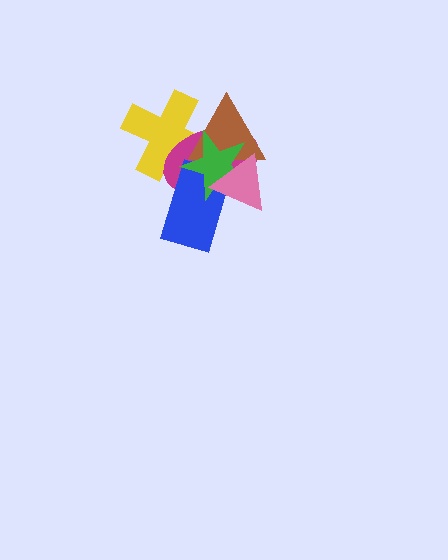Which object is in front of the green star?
The pink triangle is in front of the green star.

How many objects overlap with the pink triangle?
4 objects overlap with the pink triangle.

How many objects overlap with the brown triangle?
5 objects overlap with the brown triangle.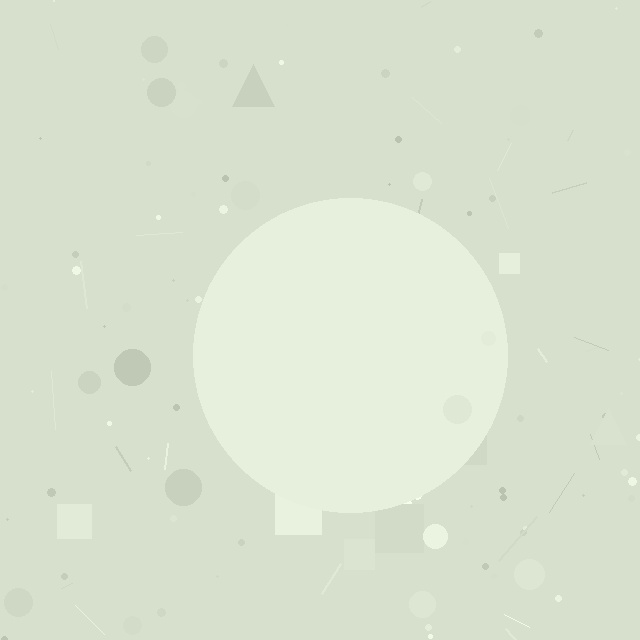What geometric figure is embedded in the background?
A circle is embedded in the background.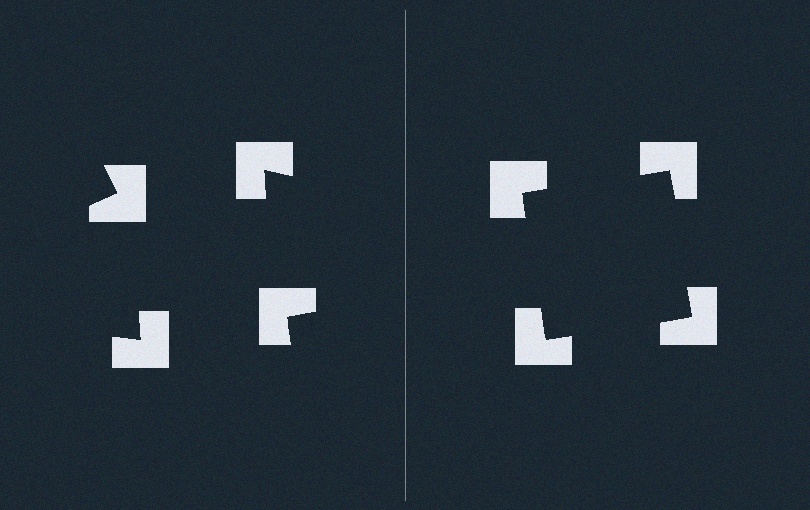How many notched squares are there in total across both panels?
8 — 4 on each side.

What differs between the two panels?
The notched squares are positioned identically on both sides; only the wedge orientations differ. On the right they align to a square; on the left they are misaligned.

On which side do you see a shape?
An illusory square appears on the right side. On the left side the wedge cuts are rotated, so no coherent shape forms.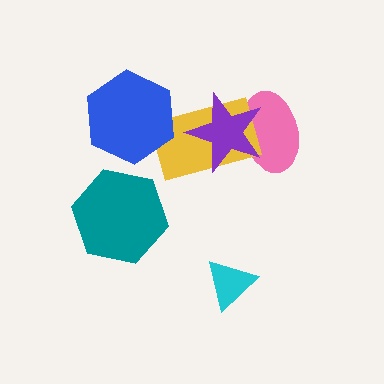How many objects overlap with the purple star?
2 objects overlap with the purple star.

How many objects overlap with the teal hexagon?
0 objects overlap with the teal hexagon.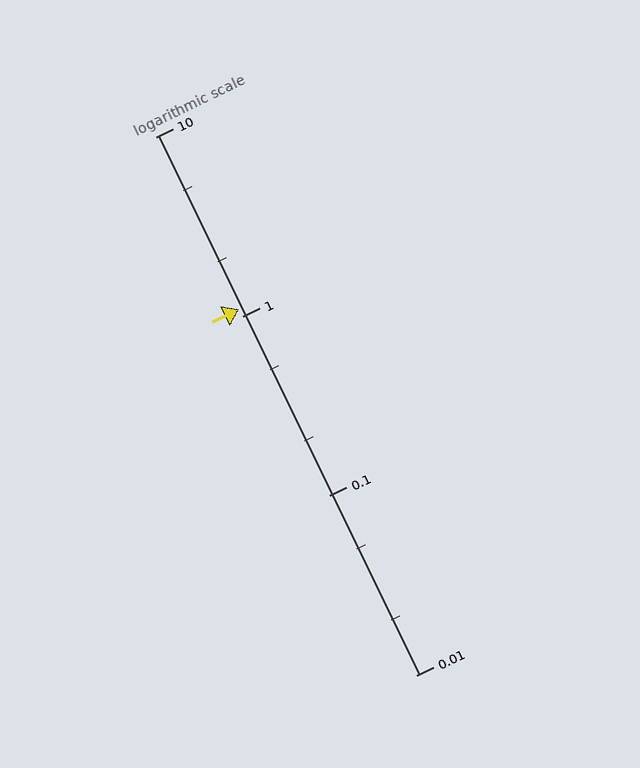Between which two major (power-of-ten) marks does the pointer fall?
The pointer is between 1 and 10.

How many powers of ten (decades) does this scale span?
The scale spans 3 decades, from 0.01 to 10.